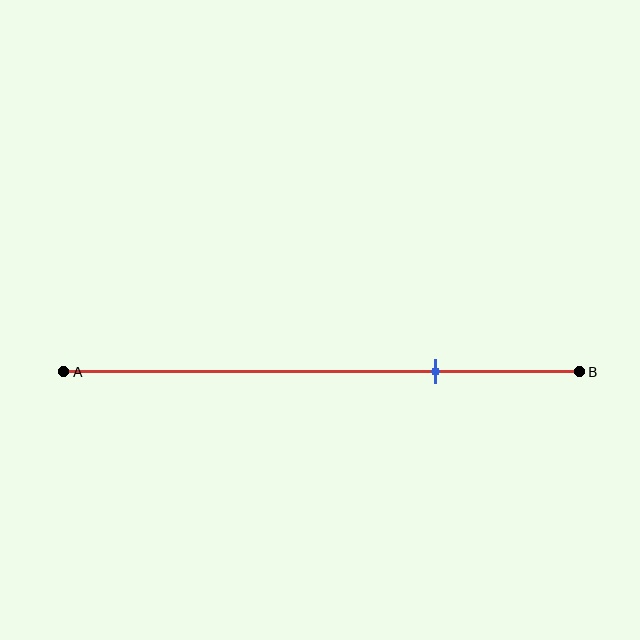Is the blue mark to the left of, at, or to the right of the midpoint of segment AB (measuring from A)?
The blue mark is to the right of the midpoint of segment AB.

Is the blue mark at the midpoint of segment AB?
No, the mark is at about 70% from A, not at the 50% midpoint.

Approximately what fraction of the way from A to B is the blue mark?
The blue mark is approximately 70% of the way from A to B.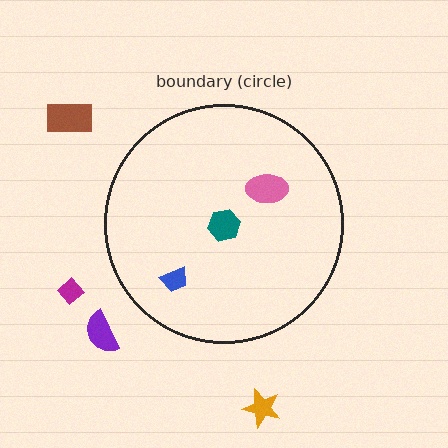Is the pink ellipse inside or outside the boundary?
Inside.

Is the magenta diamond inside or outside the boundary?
Outside.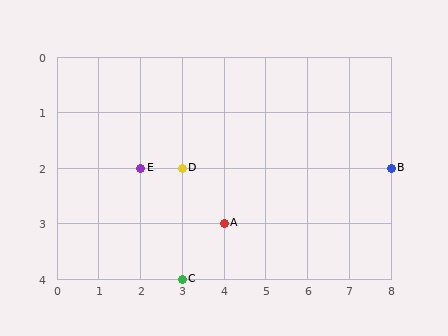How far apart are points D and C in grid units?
Points D and C are 2 rows apart.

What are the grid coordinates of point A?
Point A is at grid coordinates (4, 3).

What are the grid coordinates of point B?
Point B is at grid coordinates (8, 2).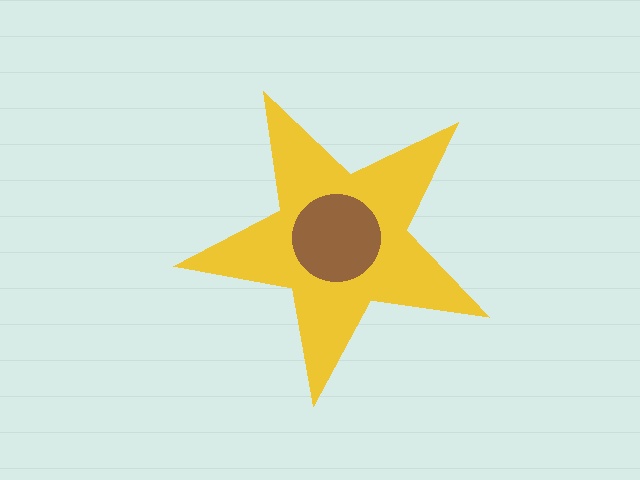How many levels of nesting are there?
2.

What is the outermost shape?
The yellow star.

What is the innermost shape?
The brown circle.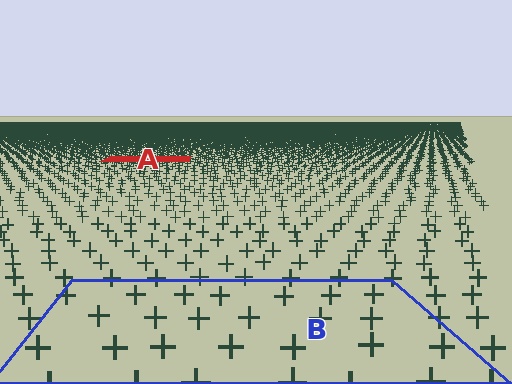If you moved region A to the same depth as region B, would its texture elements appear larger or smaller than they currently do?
They would appear larger. At a closer depth, the same texture elements are projected at a bigger on-screen size.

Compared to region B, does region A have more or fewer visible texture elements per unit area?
Region A has more texture elements per unit area — they are packed more densely because it is farther away.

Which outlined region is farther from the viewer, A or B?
Region A is farther from the viewer — the texture elements inside it appear smaller and more densely packed.